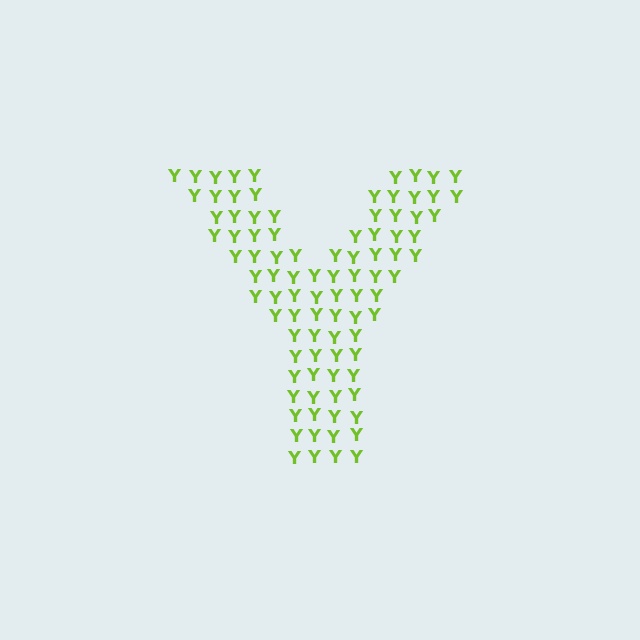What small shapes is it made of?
It is made of small letter Y's.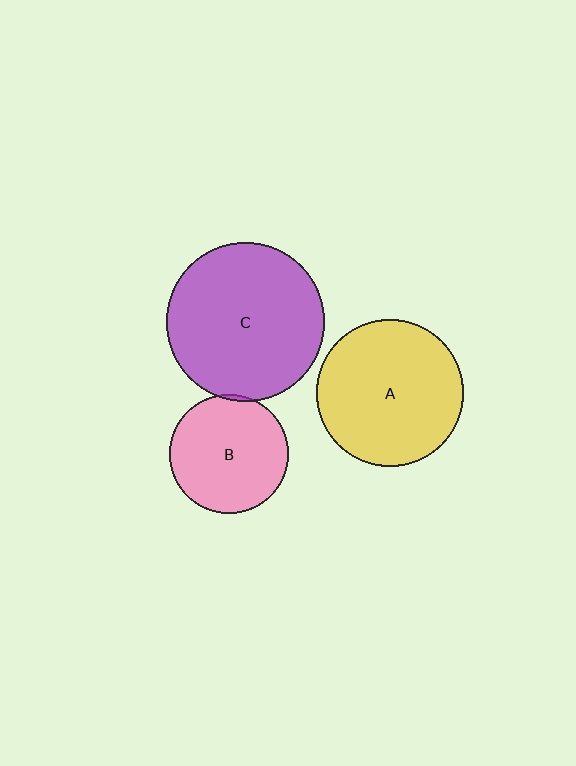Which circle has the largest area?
Circle C (purple).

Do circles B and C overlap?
Yes.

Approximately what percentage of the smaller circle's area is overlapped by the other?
Approximately 5%.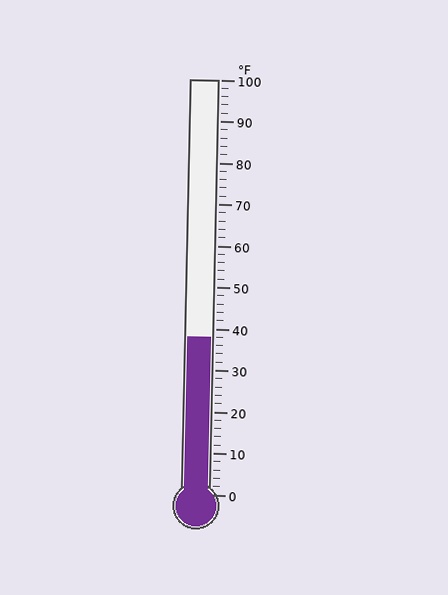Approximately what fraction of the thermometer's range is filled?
The thermometer is filled to approximately 40% of its range.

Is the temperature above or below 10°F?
The temperature is above 10°F.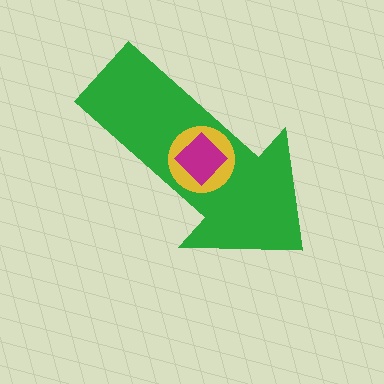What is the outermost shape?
The green arrow.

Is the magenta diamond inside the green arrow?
Yes.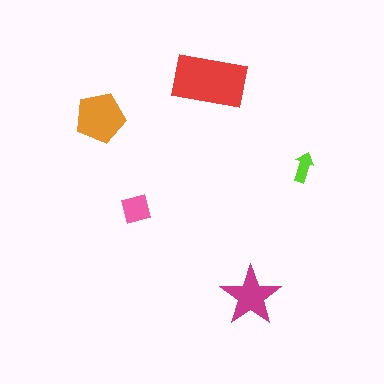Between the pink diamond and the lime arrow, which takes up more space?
The pink diamond.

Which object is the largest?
The red rectangle.